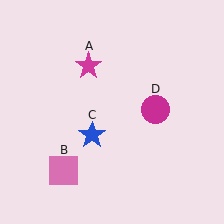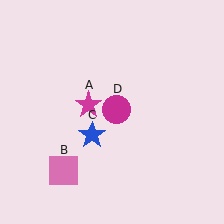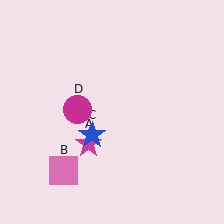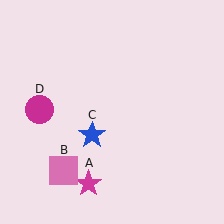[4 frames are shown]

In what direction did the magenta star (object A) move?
The magenta star (object A) moved down.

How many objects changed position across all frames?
2 objects changed position: magenta star (object A), magenta circle (object D).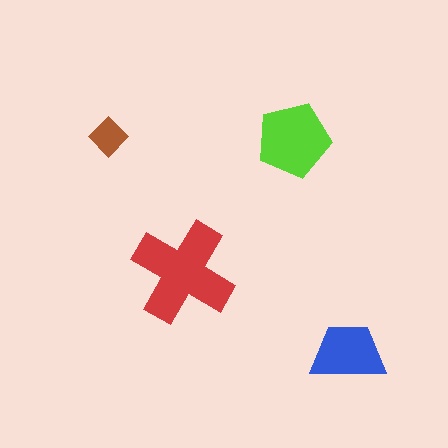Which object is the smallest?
The brown diamond.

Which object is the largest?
The red cross.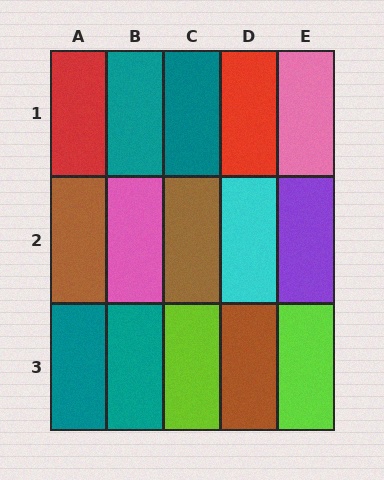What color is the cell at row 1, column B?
Teal.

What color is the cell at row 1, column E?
Pink.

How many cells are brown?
3 cells are brown.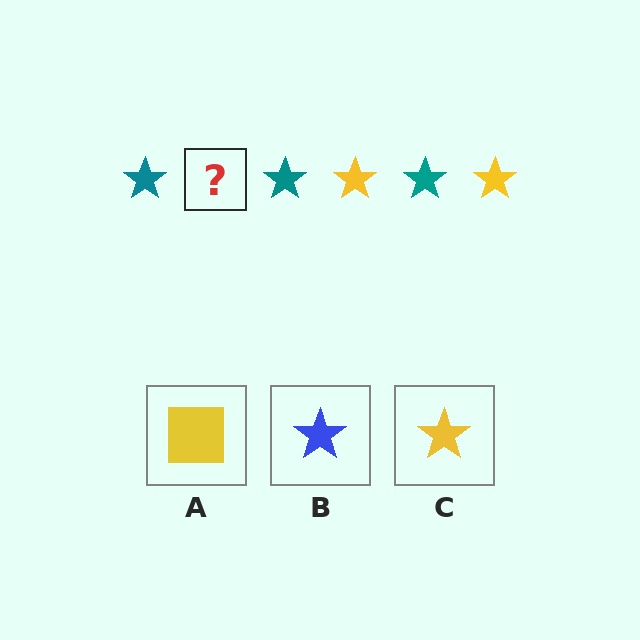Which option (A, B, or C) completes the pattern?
C.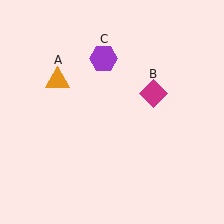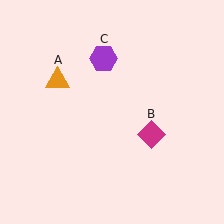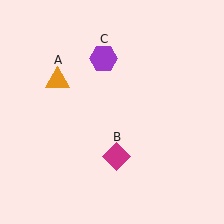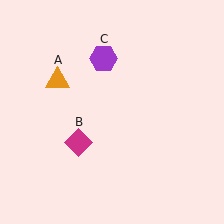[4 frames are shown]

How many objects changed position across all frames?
1 object changed position: magenta diamond (object B).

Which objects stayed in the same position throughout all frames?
Orange triangle (object A) and purple hexagon (object C) remained stationary.